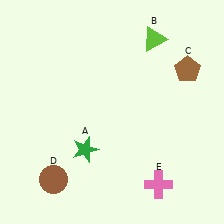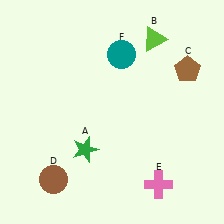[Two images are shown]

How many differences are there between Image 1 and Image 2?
There is 1 difference between the two images.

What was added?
A teal circle (F) was added in Image 2.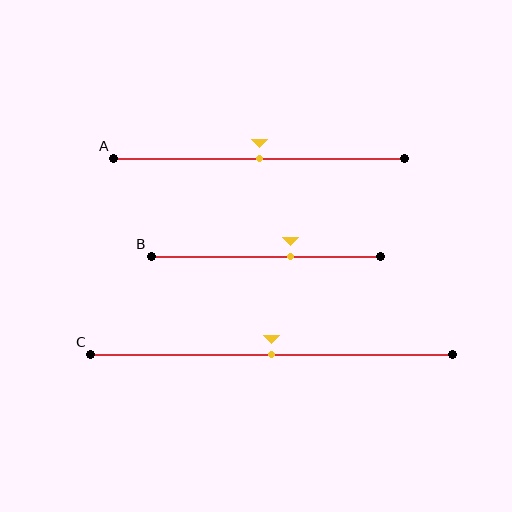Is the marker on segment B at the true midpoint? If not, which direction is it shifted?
No, the marker on segment B is shifted to the right by about 11% of the segment length.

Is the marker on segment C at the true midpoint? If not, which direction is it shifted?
Yes, the marker on segment C is at the true midpoint.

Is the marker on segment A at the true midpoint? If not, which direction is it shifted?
Yes, the marker on segment A is at the true midpoint.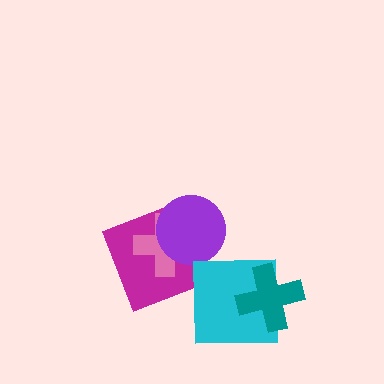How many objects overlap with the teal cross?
1 object overlaps with the teal cross.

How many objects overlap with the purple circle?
2 objects overlap with the purple circle.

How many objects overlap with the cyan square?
1 object overlaps with the cyan square.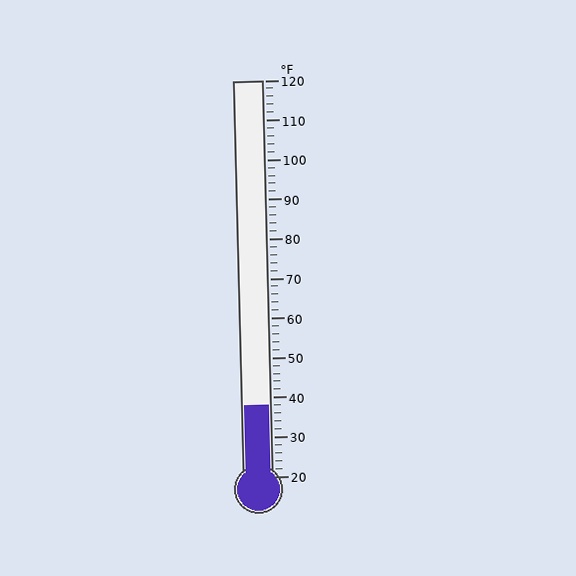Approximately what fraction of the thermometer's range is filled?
The thermometer is filled to approximately 20% of its range.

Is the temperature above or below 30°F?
The temperature is above 30°F.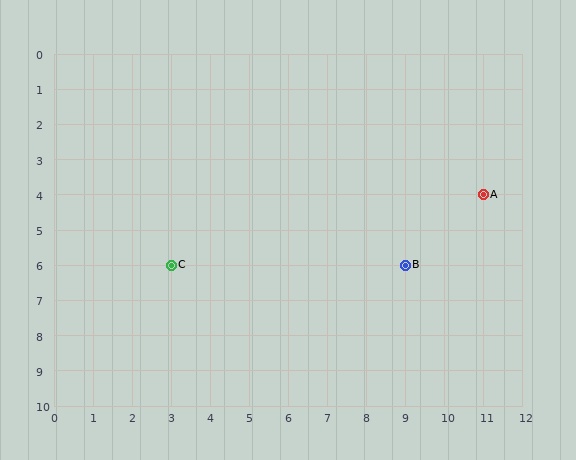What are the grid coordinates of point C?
Point C is at grid coordinates (3, 6).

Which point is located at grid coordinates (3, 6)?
Point C is at (3, 6).